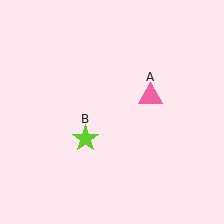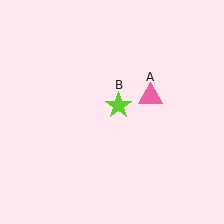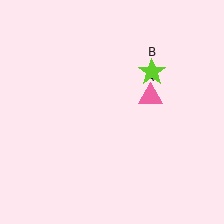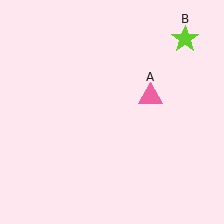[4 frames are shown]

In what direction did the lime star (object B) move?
The lime star (object B) moved up and to the right.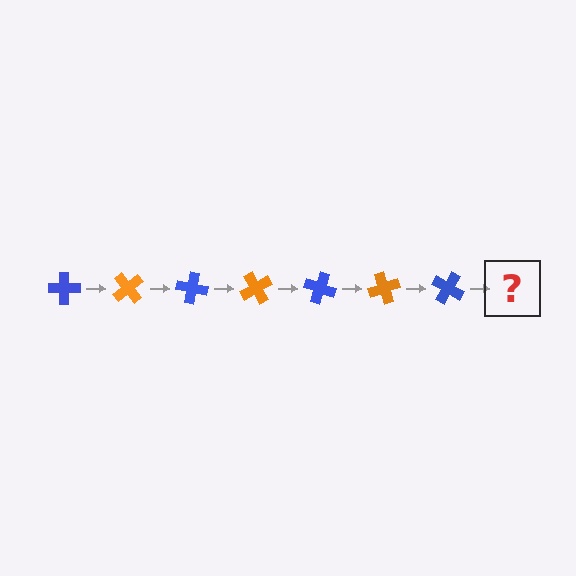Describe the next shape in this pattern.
It should be an orange cross, rotated 350 degrees from the start.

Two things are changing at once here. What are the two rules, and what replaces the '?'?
The two rules are that it rotates 50 degrees each step and the color cycles through blue and orange. The '?' should be an orange cross, rotated 350 degrees from the start.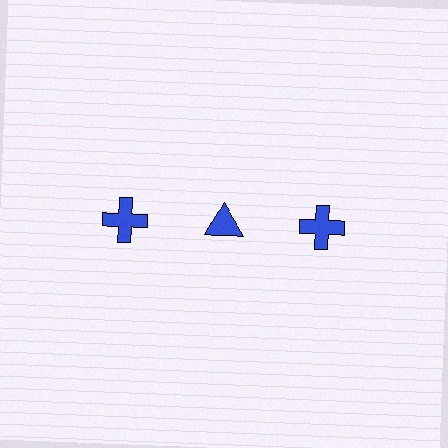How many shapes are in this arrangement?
There are 3 shapes arranged in a grid pattern.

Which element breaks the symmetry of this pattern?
The blue triangle in the top row, second from left column breaks the symmetry. All other shapes are blue crosses.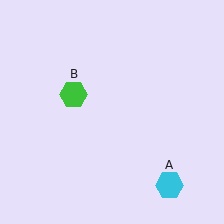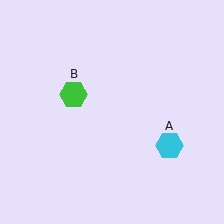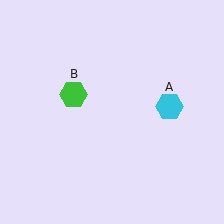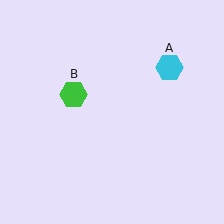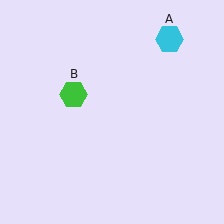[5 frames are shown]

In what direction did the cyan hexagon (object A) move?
The cyan hexagon (object A) moved up.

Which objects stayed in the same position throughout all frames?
Green hexagon (object B) remained stationary.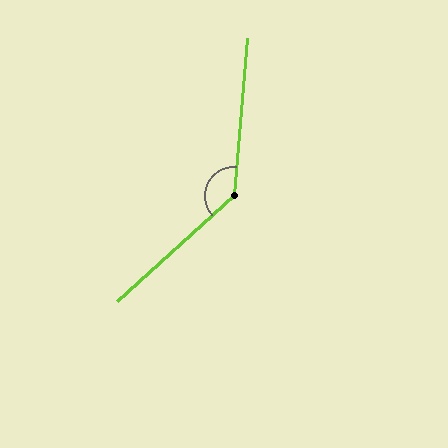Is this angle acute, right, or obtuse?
It is obtuse.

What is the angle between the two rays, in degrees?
Approximately 137 degrees.